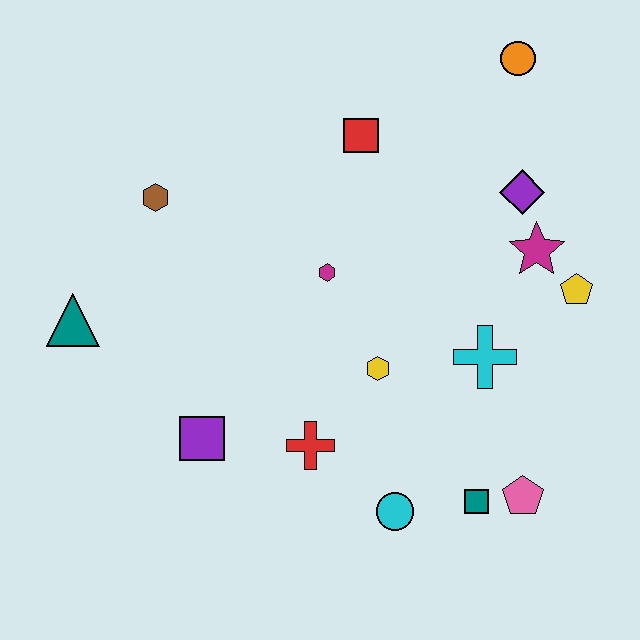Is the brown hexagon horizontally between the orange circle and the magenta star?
No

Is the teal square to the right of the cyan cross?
No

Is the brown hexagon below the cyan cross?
No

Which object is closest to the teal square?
The pink pentagon is closest to the teal square.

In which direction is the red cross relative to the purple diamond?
The red cross is below the purple diamond.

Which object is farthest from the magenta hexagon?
The pink pentagon is farthest from the magenta hexagon.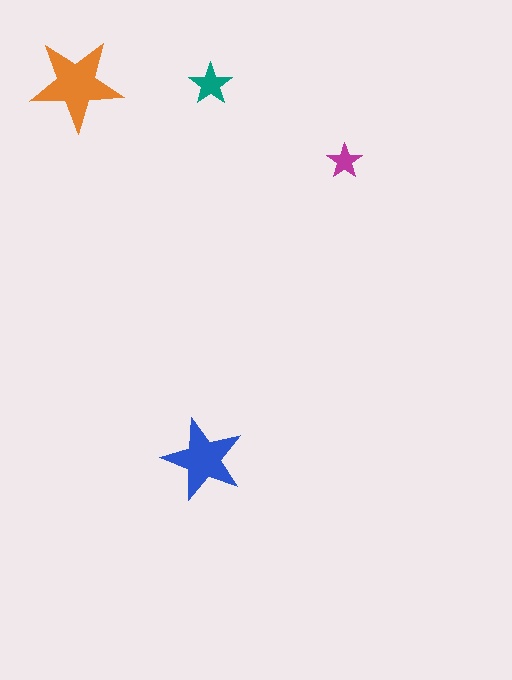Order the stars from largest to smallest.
the orange one, the blue one, the teal one, the magenta one.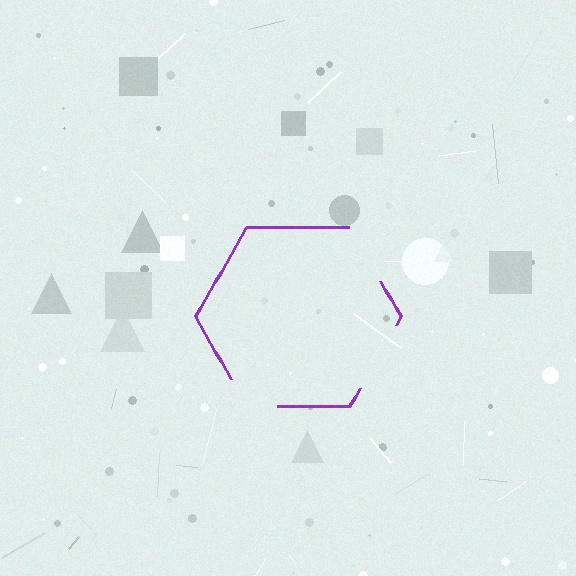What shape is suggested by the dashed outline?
The dashed outline suggests a hexagon.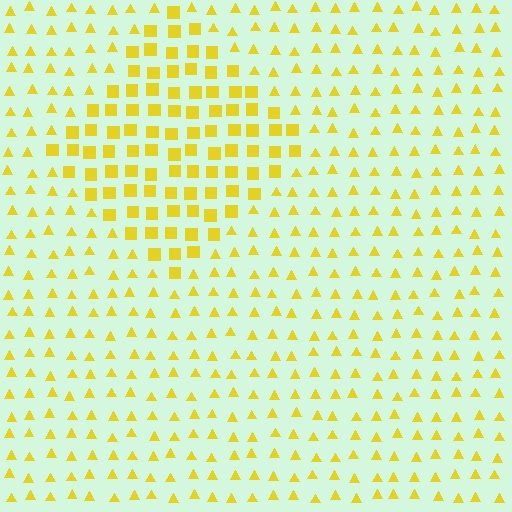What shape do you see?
I see a diamond.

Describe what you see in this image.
The image is filled with small yellow elements arranged in a uniform grid. A diamond-shaped region contains squares, while the surrounding area contains triangles. The boundary is defined purely by the change in element shape.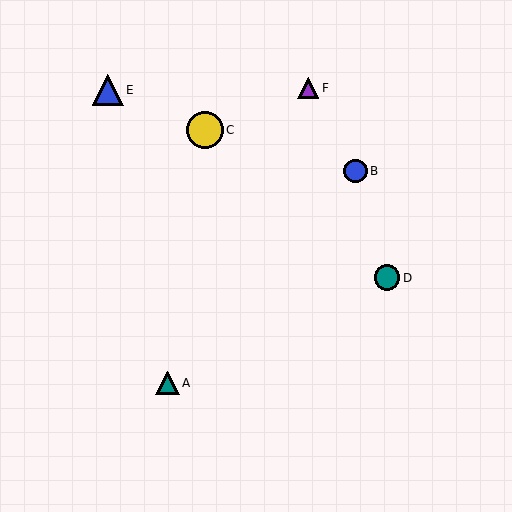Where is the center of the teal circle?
The center of the teal circle is at (387, 278).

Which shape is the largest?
The yellow circle (labeled C) is the largest.